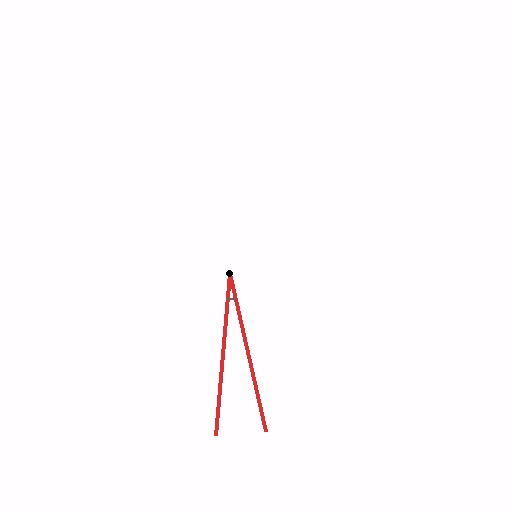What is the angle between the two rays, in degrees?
Approximately 18 degrees.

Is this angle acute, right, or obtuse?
It is acute.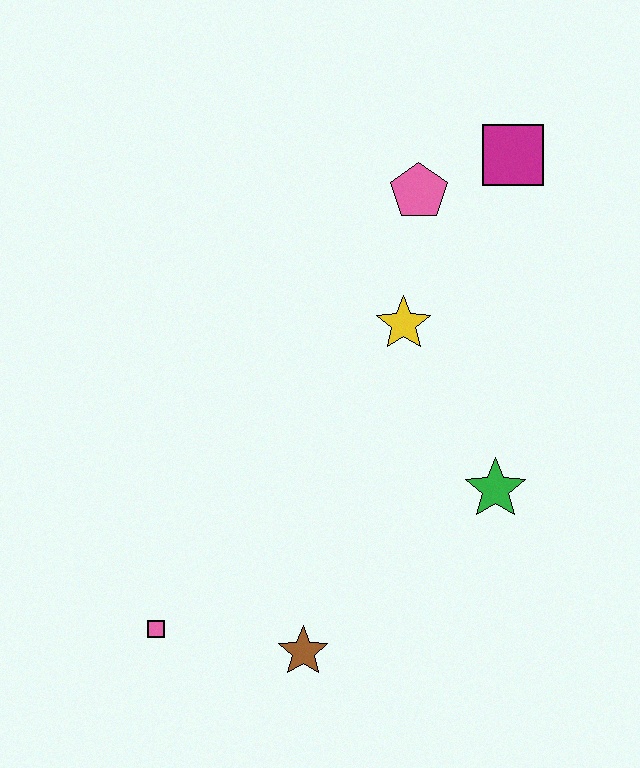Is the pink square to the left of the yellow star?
Yes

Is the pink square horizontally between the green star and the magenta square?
No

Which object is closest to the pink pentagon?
The magenta square is closest to the pink pentagon.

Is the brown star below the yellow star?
Yes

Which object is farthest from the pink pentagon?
The pink square is farthest from the pink pentagon.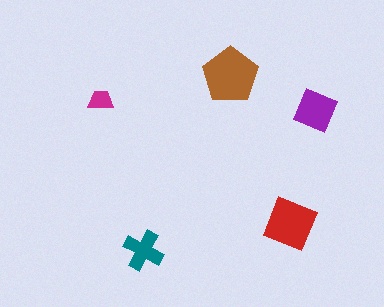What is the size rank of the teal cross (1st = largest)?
4th.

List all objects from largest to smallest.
The brown pentagon, the red square, the purple diamond, the teal cross, the magenta trapezoid.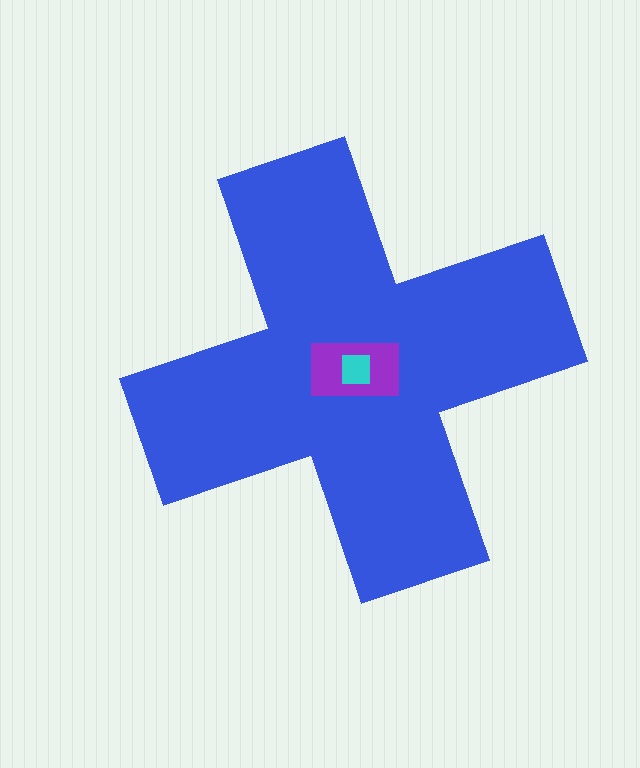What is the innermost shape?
The cyan square.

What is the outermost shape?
The blue cross.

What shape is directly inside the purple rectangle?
The cyan square.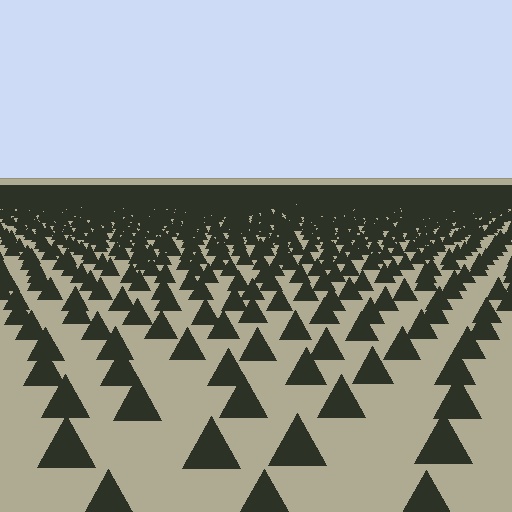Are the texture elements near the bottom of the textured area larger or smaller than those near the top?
Larger. Near the bottom, elements are closer to the viewer and appear at a bigger on-screen size.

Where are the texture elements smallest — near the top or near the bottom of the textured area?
Near the top.